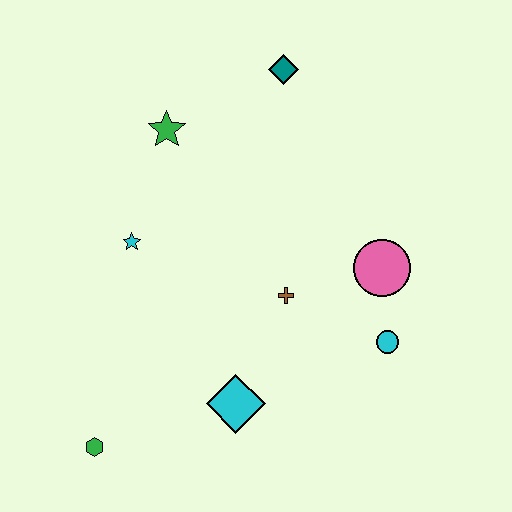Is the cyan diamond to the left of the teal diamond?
Yes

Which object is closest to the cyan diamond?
The brown cross is closest to the cyan diamond.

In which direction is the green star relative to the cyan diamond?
The green star is above the cyan diamond.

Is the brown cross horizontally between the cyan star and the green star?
No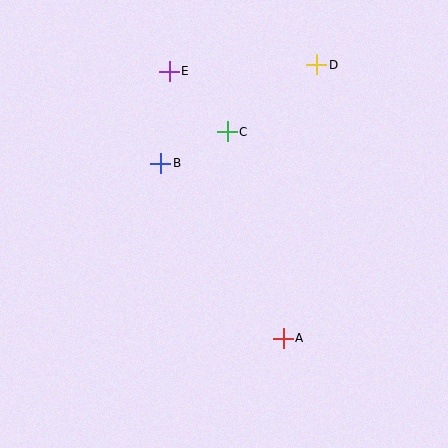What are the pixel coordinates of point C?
Point C is at (227, 132).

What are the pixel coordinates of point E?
Point E is at (169, 71).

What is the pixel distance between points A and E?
The distance between A and E is 290 pixels.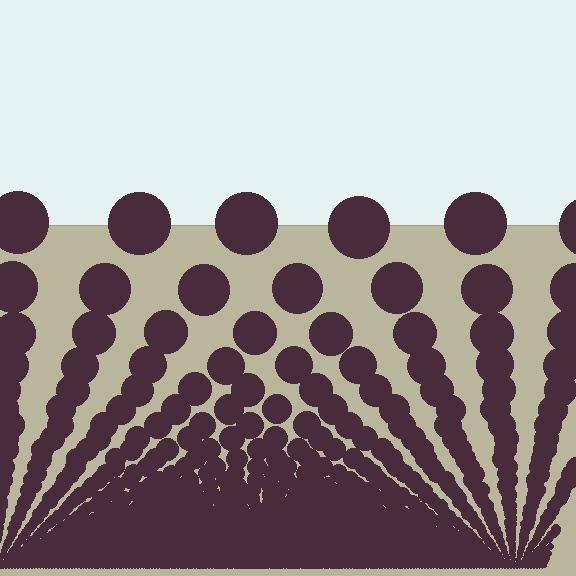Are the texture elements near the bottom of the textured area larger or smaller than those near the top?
Smaller. The gradient is inverted — elements near the bottom are smaller and denser.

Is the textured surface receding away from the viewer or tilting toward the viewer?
The surface appears to tilt toward the viewer. Texture elements get larger and sparser toward the top.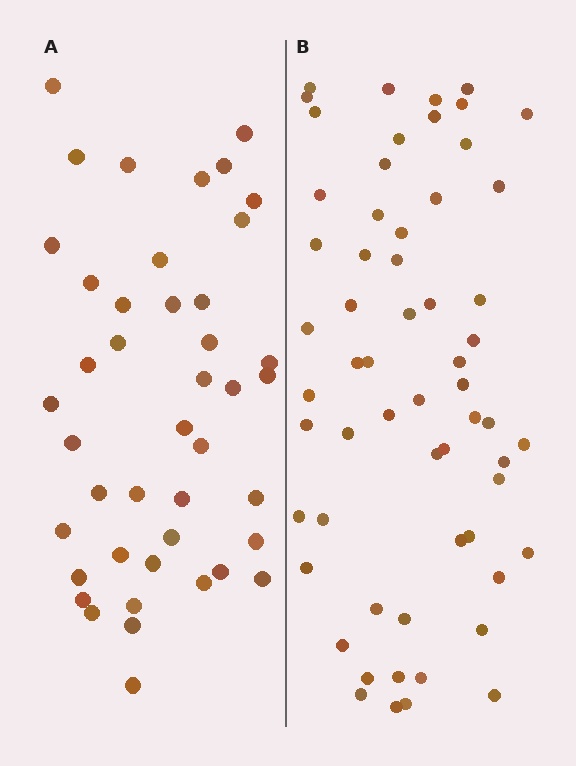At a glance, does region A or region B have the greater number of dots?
Region B (the right region) has more dots.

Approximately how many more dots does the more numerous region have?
Region B has approximately 15 more dots than region A.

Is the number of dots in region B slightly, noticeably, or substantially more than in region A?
Region B has noticeably more, but not dramatically so. The ratio is roughly 1.4 to 1.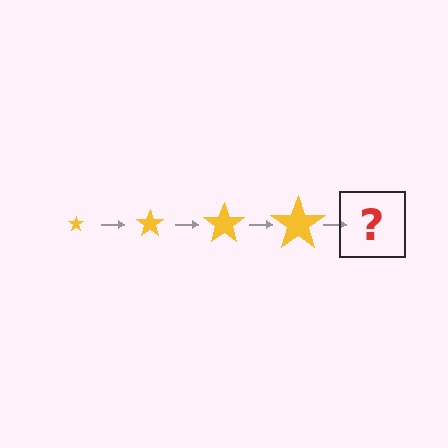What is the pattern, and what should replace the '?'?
The pattern is that the star gets progressively larger each step. The '?' should be a yellow star, larger than the previous one.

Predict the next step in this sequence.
The next step is a yellow star, larger than the previous one.